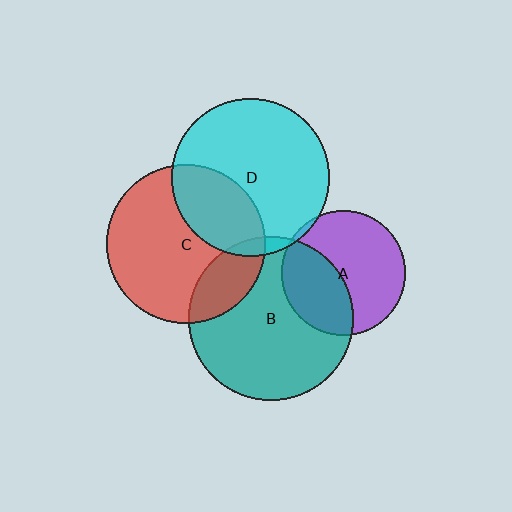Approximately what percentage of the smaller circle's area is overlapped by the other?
Approximately 40%.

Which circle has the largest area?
Circle B (teal).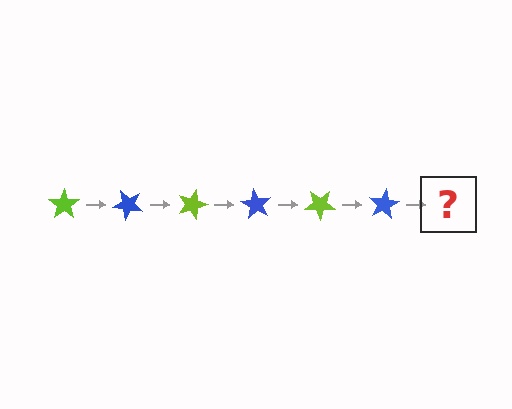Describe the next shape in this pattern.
It should be a lime star, rotated 270 degrees from the start.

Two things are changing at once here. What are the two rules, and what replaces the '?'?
The two rules are that it rotates 45 degrees each step and the color cycles through lime and blue. The '?' should be a lime star, rotated 270 degrees from the start.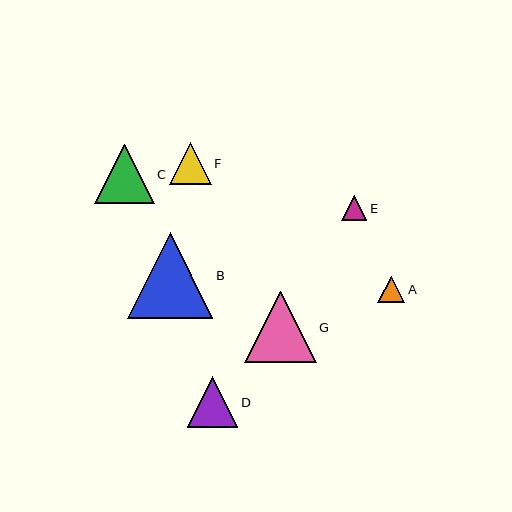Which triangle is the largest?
Triangle B is the largest with a size of approximately 85 pixels.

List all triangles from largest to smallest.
From largest to smallest: B, G, C, D, F, A, E.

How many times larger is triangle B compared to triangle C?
Triangle B is approximately 1.4 times the size of triangle C.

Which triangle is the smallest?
Triangle E is the smallest with a size of approximately 25 pixels.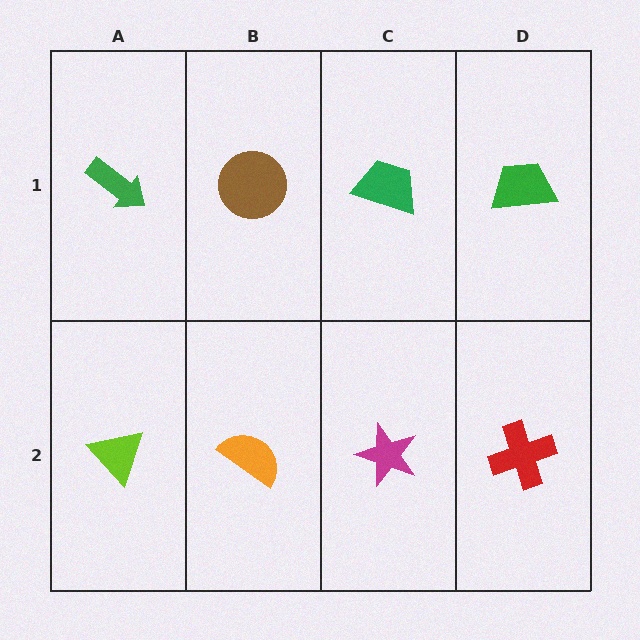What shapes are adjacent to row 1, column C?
A magenta star (row 2, column C), a brown circle (row 1, column B), a green trapezoid (row 1, column D).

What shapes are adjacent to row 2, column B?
A brown circle (row 1, column B), a lime triangle (row 2, column A), a magenta star (row 2, column C).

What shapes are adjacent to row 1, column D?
A red cross (row 2, column D), a green trapezoid (row 1, column C).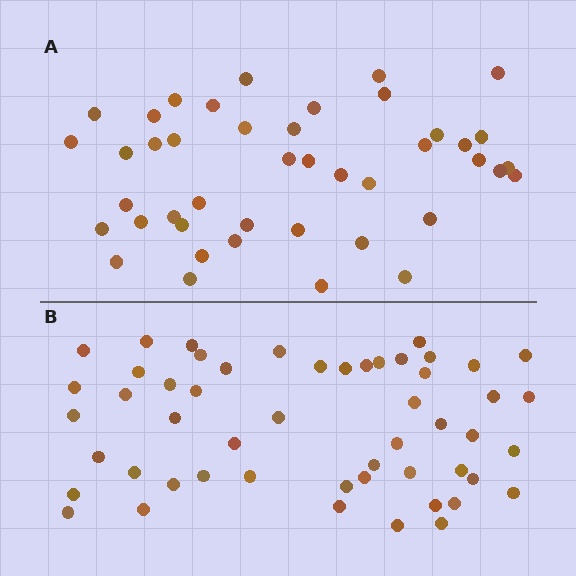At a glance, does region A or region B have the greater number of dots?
Region B (the bottom region) has more dots.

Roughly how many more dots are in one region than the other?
Region B has roughly 8 or so more dots than region A.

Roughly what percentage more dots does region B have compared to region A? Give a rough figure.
About 20% more.